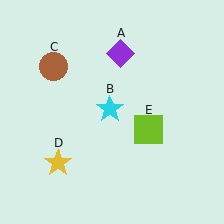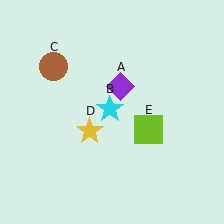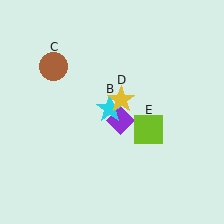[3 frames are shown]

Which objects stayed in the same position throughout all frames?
Cyan star (object B) and brown circle (object C) and lime square (object E) remained stationary.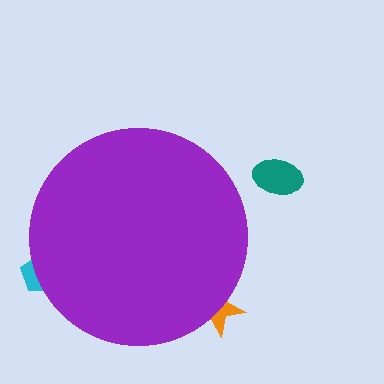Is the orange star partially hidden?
Yes, the orange star is partially hidden behind the purple circle.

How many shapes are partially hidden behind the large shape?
2 shapes are partially hidden.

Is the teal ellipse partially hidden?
No, the teal ellipse is fully visible.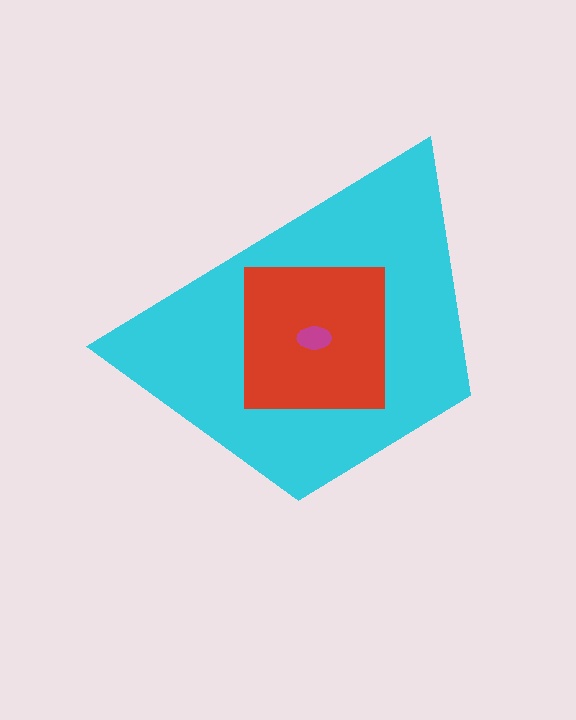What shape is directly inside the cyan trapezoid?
The red square.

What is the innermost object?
The magenta ellipse.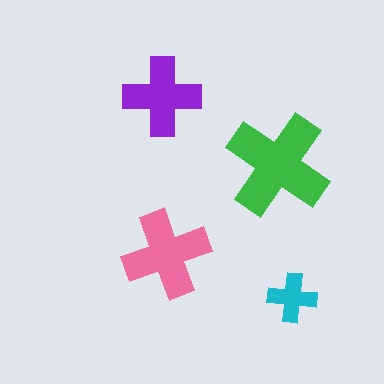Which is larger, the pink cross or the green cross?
The green one.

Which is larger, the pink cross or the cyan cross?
The pink one.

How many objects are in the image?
There are 4 objects in the image.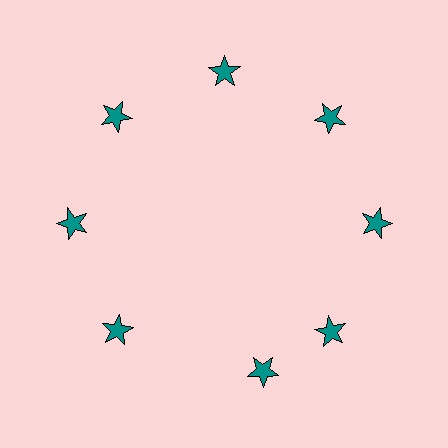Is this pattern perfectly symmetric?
No. The 8 teal stars are arranged in a ring, but one element near the 6 o'clock position is rotated out of alignment along the ring, breaking the 8-fold rotational symmetry.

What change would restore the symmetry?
The symmetry would be restored by rotating it back into even spacing with its neighbors so that all 8 stars sit at equal angles and equal distance from the center.